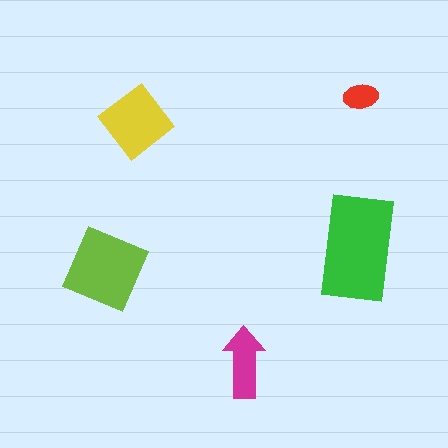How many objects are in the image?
There are 5 objects in the image.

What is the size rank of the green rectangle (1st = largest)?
1st.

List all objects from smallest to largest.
The red ellipse, the magenta arrow, the yellow diamond, the lime square, the green rectangle.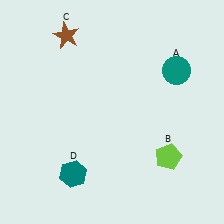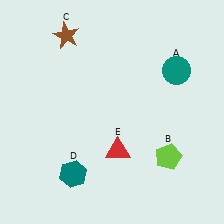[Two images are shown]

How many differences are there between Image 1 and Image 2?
There is 1 difference between the two images.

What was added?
A red triangle (E) was added in Image 2.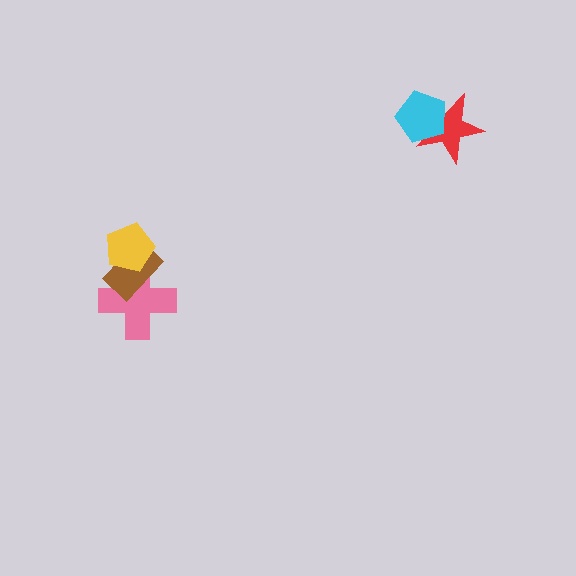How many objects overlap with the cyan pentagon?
1 object overlaps with the cyan pentagon.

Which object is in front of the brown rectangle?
The yellow pentagon is in front of the brown rectangle.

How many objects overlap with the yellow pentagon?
2 objects overlap with the yellow pentagon.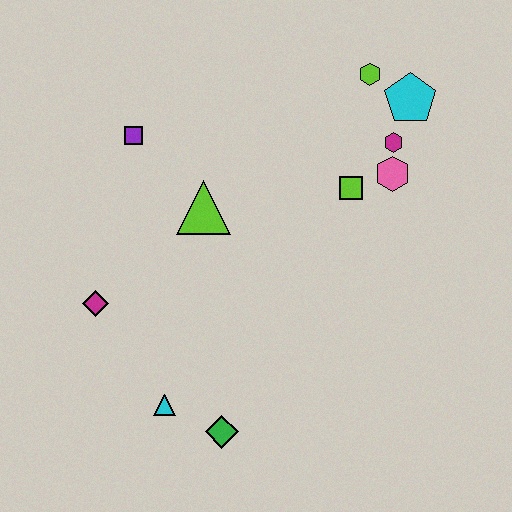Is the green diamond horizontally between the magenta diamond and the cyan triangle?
No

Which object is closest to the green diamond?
The cyan triangle is closest to the green diamond.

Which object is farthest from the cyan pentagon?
The cyan triangle is farthest from the cyan pentagon.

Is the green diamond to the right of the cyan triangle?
Yes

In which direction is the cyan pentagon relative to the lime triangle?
The cyan pentagon is to the right of the lime triangle.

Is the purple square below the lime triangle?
No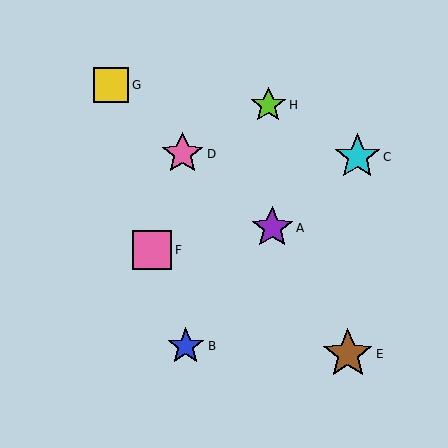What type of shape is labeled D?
Shape D is a pink star.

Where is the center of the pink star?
The center of the pink star is at (183, 154).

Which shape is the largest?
The brown star (labeled E) is the largest.